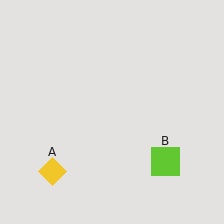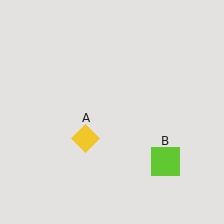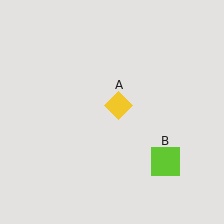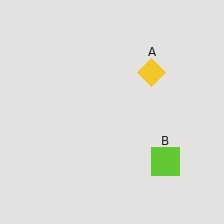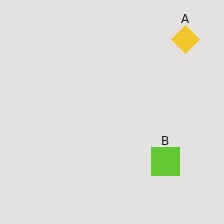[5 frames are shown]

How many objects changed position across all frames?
1 object changed position: yellow diamond (object A).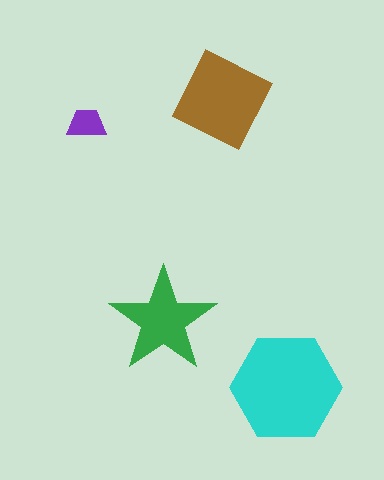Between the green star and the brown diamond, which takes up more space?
The brown diamond.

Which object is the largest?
The cyan hexagon.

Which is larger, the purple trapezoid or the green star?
The green star.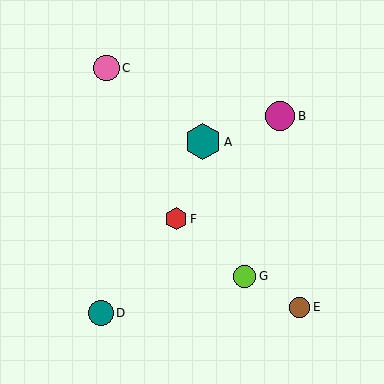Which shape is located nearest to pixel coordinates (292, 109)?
The magenta circle (labeled B) at (280, 116) is nearest to that location.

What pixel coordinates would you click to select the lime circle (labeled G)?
Click at (245, 276) to select the lime circle G.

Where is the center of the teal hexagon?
The center of the teal hexagon is at (203, 142).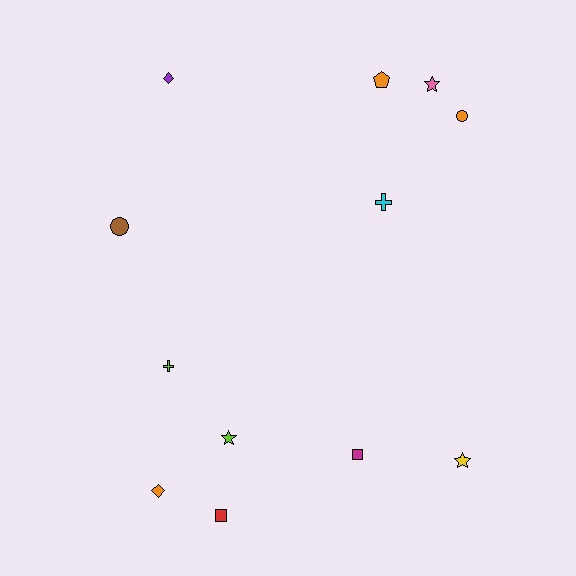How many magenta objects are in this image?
There is 1 magenta object.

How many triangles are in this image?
There are no triangles.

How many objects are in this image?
There are 12 objects.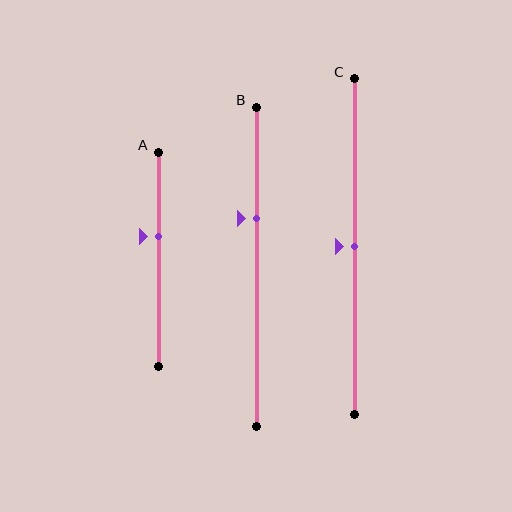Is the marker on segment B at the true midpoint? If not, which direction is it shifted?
No, the marker on segment B is shifted upward by about 15% of the segment length.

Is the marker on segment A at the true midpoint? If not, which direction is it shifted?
No, the marker on segment A is shifted upward by about 11% of the segment length.